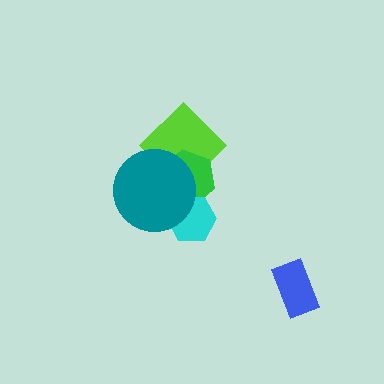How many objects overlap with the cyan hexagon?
2 objects overlap with the cyan hexagon.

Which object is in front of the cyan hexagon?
The teal circle is in front of the cyan hexagon.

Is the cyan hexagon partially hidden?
Yes, it is partially covered by another shape.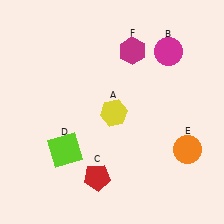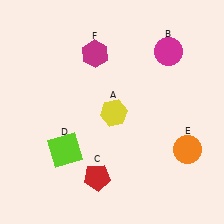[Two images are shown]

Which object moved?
The magenta hexagon (F) moved left.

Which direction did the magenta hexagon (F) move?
The magenta hexagon (F) moved left.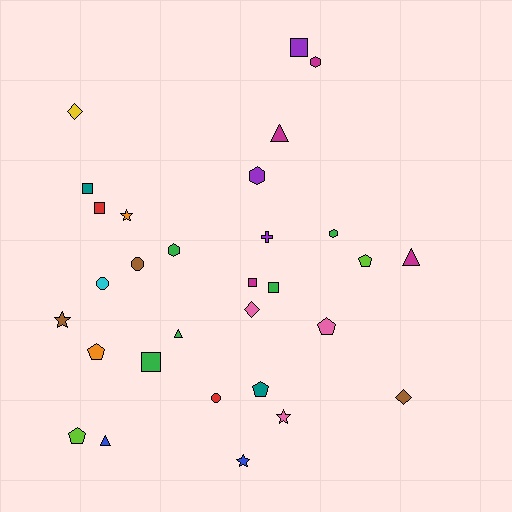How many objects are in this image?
There are 30 objects.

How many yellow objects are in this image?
There is 1 yellow object.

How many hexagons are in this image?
There are 4 hexagons.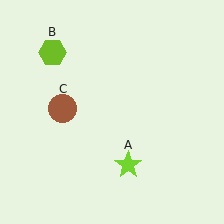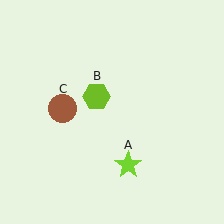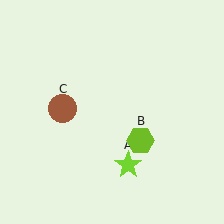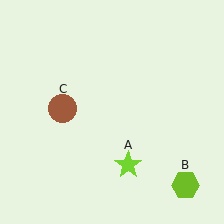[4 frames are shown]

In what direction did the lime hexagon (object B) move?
The lime hexagon (object B) moved down and to the right.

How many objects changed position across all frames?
1 object changed position: lime hexagon (object B).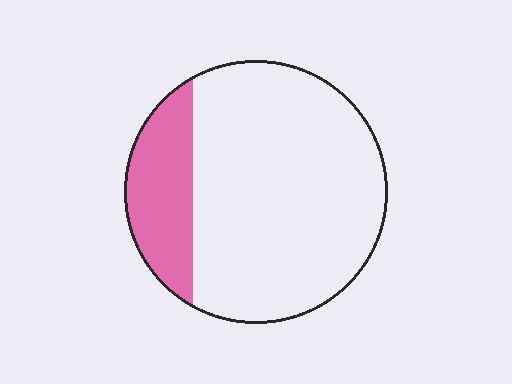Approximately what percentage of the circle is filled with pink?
Approximately 20%.